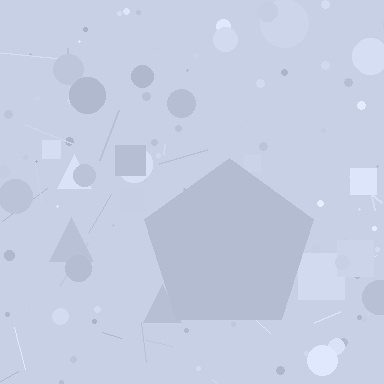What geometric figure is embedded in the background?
A pentagon is embedded in the background.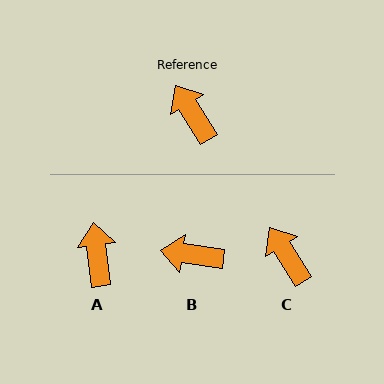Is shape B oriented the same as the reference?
No, it is off by about 50 degrees.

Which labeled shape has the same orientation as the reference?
C.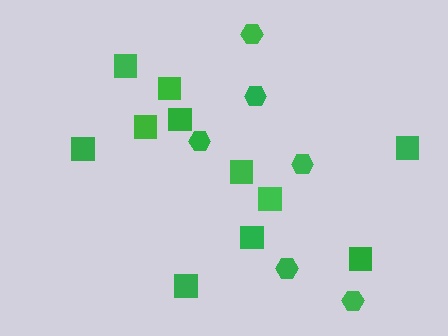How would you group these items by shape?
There are 2 groups: one group of hexagons (6) and one group of squares (11).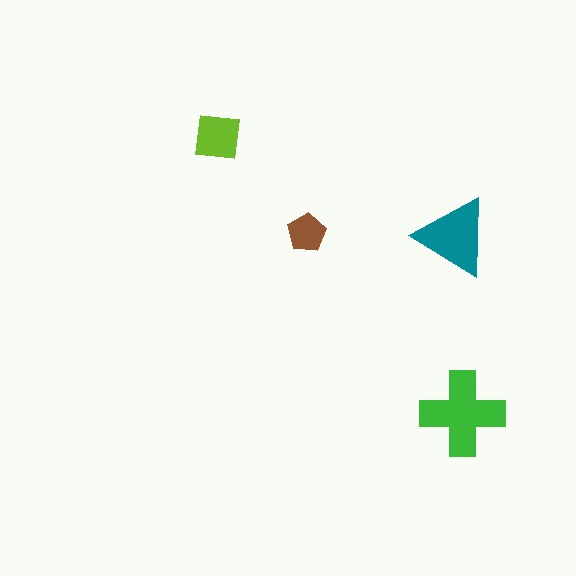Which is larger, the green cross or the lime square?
The green cross.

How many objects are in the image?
There are 4 objects in the image.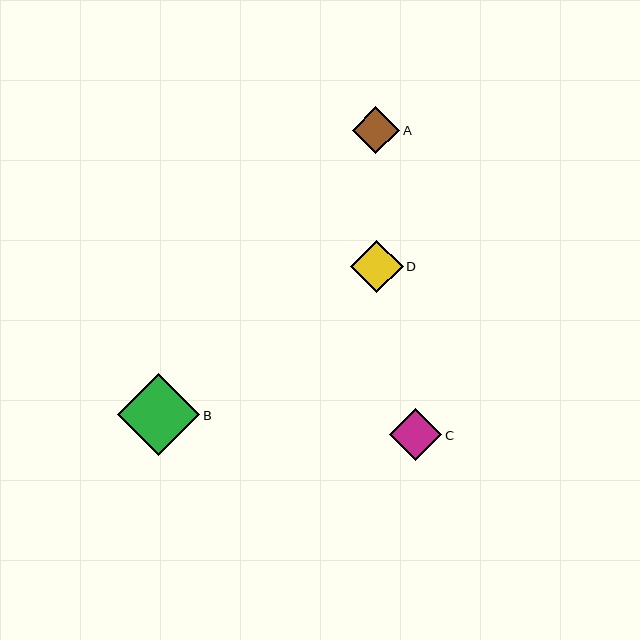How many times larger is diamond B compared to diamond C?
Diamond B is approximately 1.6 times the size of diamond C.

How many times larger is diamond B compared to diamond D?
Diamond B is approximately 1.6 times the size of diamond D.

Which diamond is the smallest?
Diamond A is the smallest with a size of approximately 47 pixels.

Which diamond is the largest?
Diamond B is the largest with a size of approximately 82 pixels.